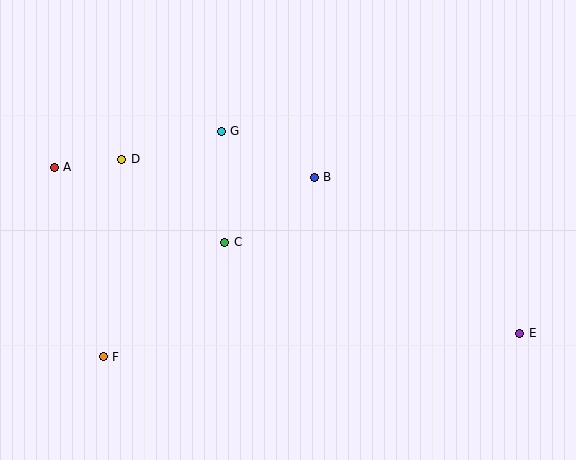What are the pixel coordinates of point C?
Point C is at (225, 242).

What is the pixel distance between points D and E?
The distance between D and E is 434 pixels.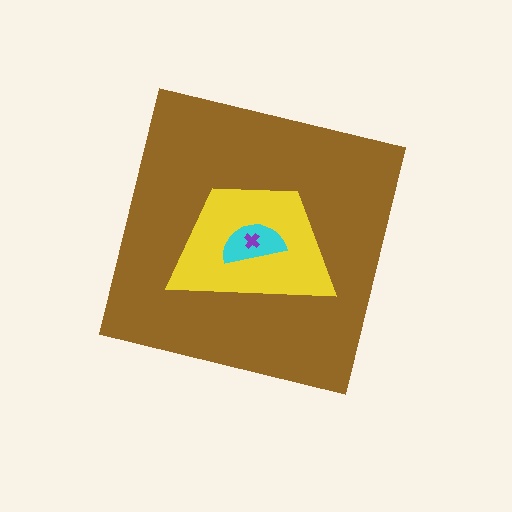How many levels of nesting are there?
4.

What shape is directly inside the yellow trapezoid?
The cyan semicircle.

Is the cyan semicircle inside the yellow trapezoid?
Yes.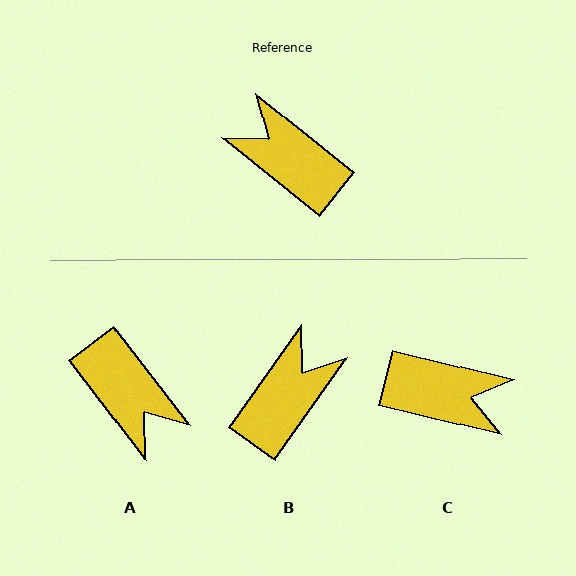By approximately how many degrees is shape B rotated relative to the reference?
Approximately 86 degrees clockwise.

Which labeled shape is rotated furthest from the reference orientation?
A, about 166 degrees away.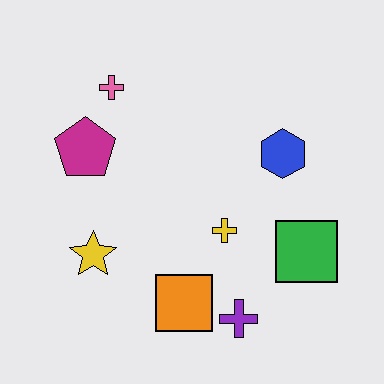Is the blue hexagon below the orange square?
No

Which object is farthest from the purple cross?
The pink cross is farthest from the purple cross.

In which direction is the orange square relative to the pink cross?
The orange square is below the pink cross.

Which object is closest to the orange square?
The purple cross is closest to the orange square.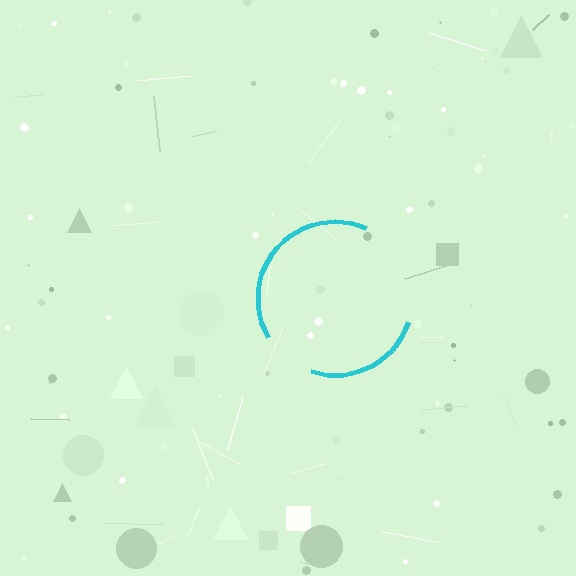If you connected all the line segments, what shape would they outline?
They would outline a circle.